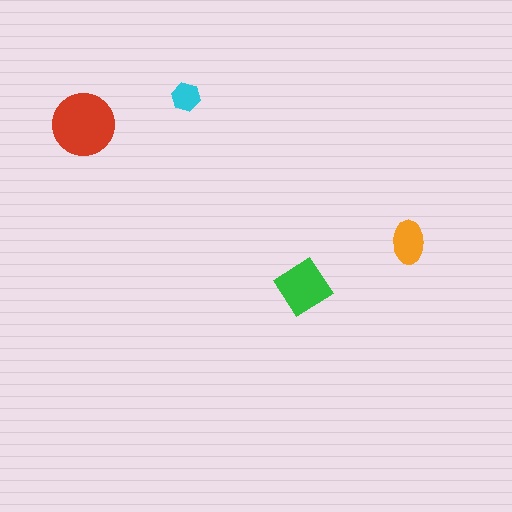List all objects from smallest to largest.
The cyan hexagon, the orange ellipse, the green diamond, the red circle.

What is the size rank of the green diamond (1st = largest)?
2nd.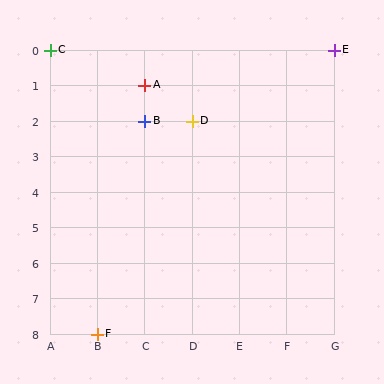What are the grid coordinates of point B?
Point B is at grid coordinates (C, 2).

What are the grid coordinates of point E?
Point E is at grid coordinates (G, 0).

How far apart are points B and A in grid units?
Points B and A are 1 row apart.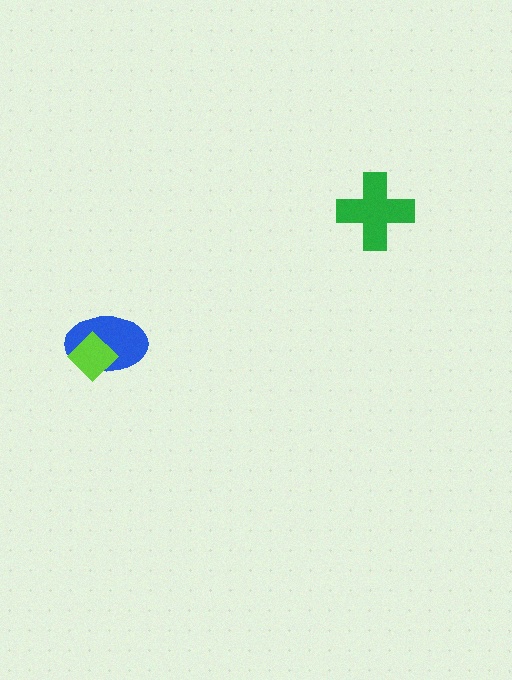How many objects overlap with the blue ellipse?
1 object overlaps with the blue ellipse.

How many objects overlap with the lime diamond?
1 object overlaps with the lime diamond.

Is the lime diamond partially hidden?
No, no other shape covers it.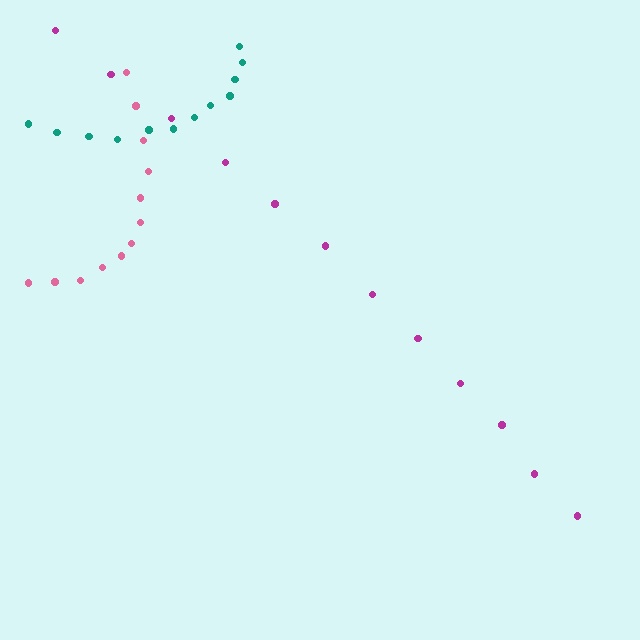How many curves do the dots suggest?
There are 3 distinct paths.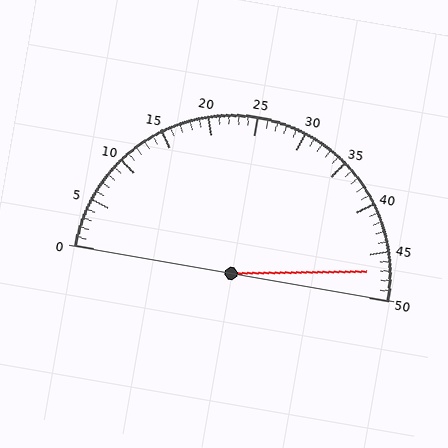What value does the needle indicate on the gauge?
The needle indicates approximately 47.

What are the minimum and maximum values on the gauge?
The gauge ranges from 0 to 50.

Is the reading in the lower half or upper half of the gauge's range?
The reading is in the upper half of the range (0 to 50).